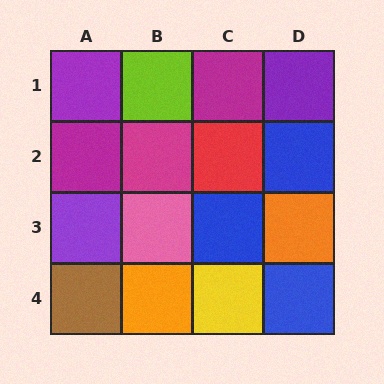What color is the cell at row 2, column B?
Magenta.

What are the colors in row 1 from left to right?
Purple, lime, magenta, purple.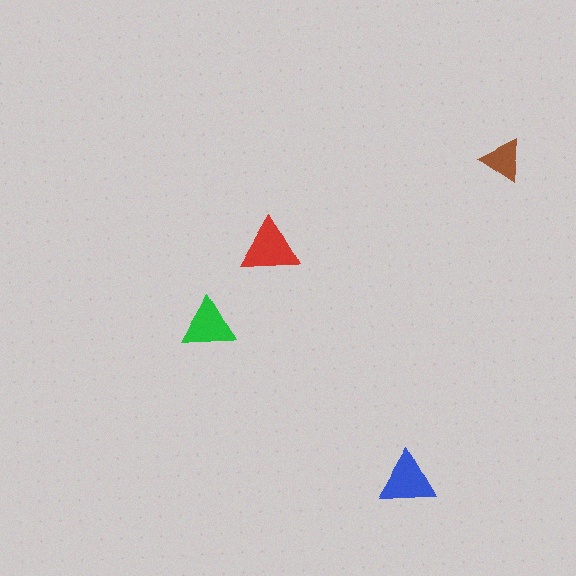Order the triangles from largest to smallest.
the red one, the blue one, the green one, the brown one.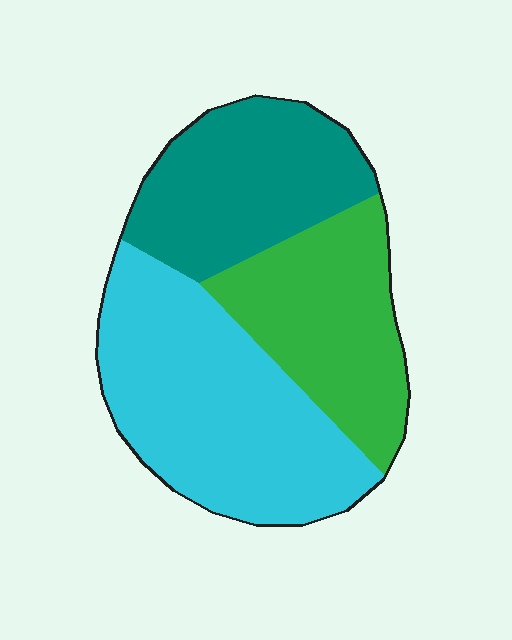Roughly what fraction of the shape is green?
Green takes up about one quarter (1/4) of the shape.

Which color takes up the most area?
Cyan, at roughly 45%.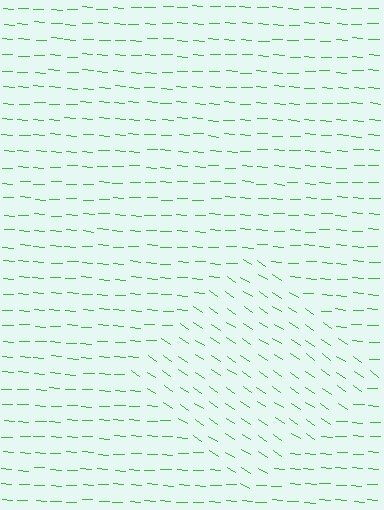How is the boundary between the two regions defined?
The boundary is defined purely by a change in line orientation (approximately 31 degrees difference). All lines are the same color and thickness.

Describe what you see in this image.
The image is filled with small green line segments. A diamond region in the image has lines oriented differently from the surrounding lines, creating a visible texture boundary.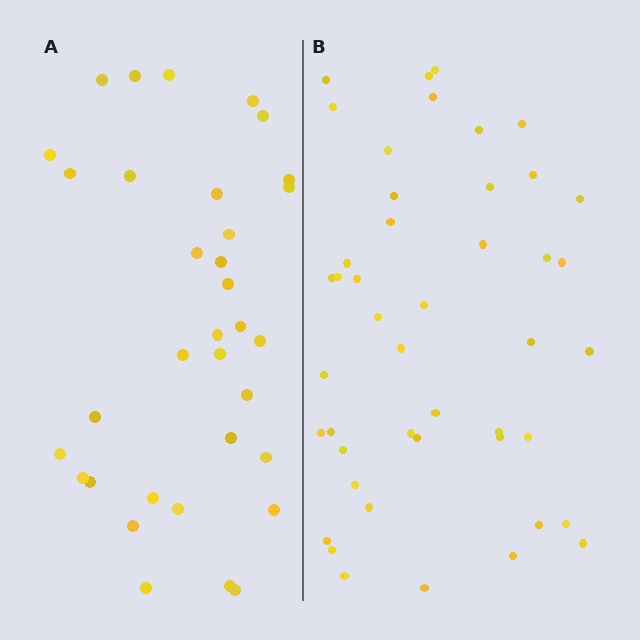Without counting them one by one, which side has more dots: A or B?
Region B (the right region) has more dots.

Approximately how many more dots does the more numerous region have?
Region B has roughly 12 or so more dots than region A.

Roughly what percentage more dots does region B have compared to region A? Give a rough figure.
About 30% more.